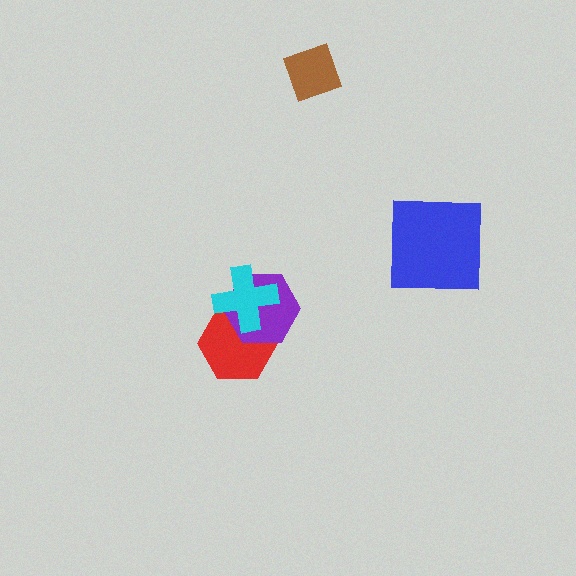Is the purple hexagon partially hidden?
Yes, it is partially covered by another shape.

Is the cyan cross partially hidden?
No, no other shape covers it.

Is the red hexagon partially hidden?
Yes, it is partially covered by another shape.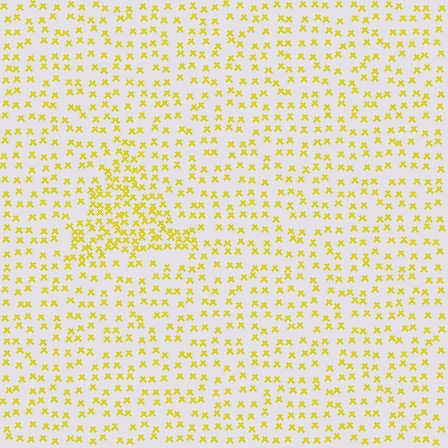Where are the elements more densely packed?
The elements are more densely packed inside the triangle boundary.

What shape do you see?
I see a triangle.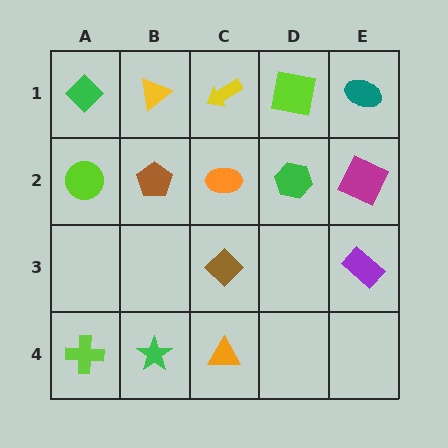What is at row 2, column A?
A lime circle.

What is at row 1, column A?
A green diamond.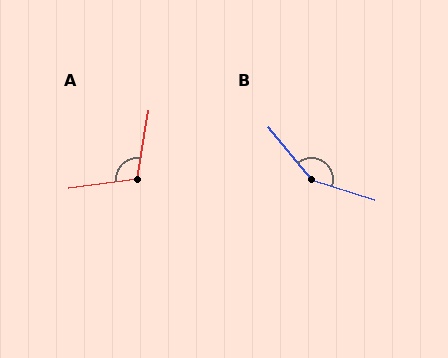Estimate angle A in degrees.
Approximately 107 degrees.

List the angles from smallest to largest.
A (107°), B (148°).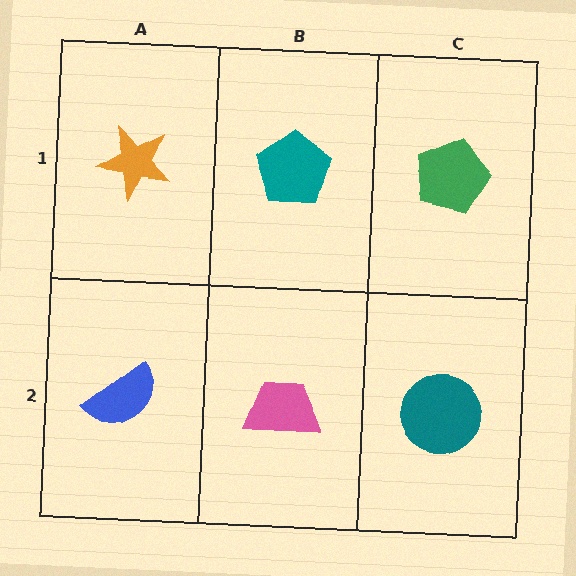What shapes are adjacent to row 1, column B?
A pink trapezoid (row 2, column B), an orange star (row 1, column A), a green pentagon (row 1, column C).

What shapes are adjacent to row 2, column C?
A green pentagon (row 1, column C), a pink trapezoid (row 2, column B).